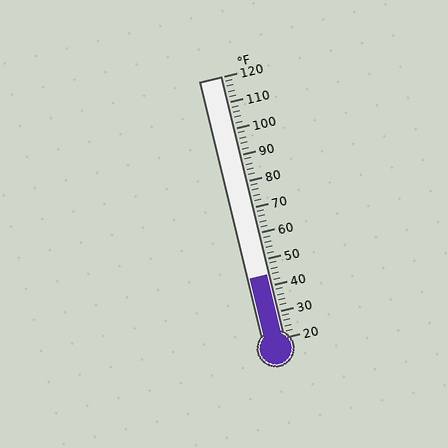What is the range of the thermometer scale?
The thermometer scale ranges from 20°F to 120°F.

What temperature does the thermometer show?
The thermometer shows approximately 44°F.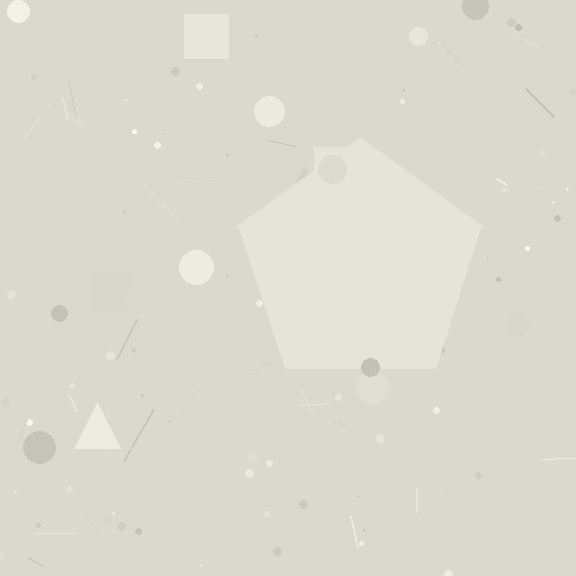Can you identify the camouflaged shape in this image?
The camouflaged shape is a pentagon.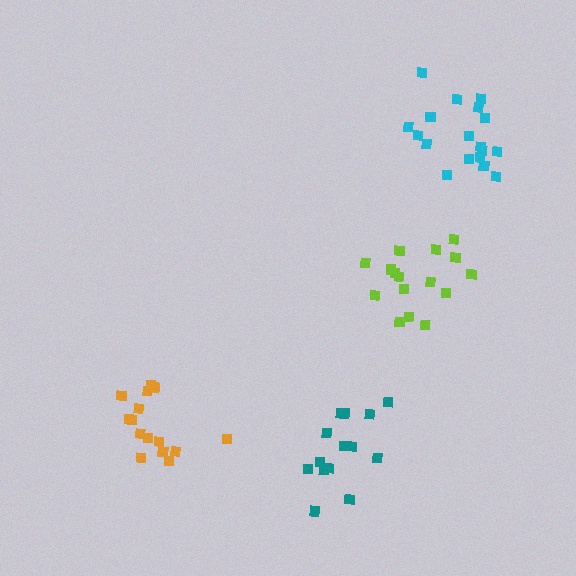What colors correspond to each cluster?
The clusters are colored: lime, orange, teal, cyan.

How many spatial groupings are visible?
There are 4 spatial groupings.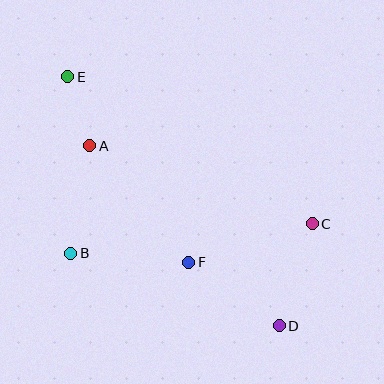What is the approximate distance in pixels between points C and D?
The distance between C and D is approximately 107 pixels.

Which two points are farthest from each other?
Points D and E are farthest from each other.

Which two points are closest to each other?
Points A and E are closest to each other.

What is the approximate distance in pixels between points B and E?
The distance between B and E is approximately 176 pixels.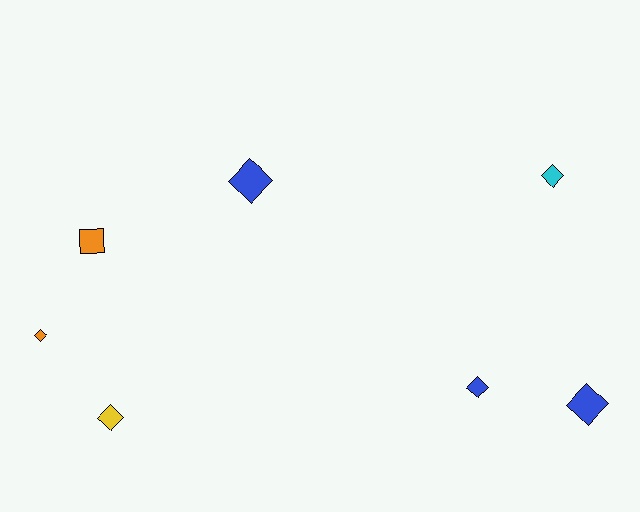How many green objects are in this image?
There are no green objects.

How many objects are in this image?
There are 7 objects.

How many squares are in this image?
There is 1 square.